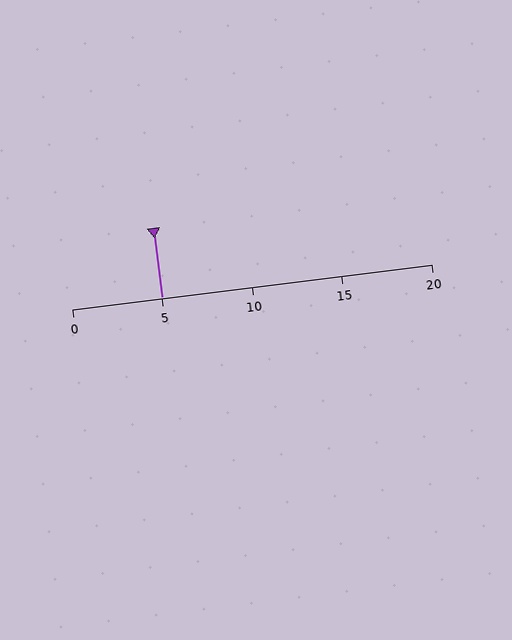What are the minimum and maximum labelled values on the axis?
The axis runs from 0 to 20.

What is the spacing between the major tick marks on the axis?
The major ticks are spaced 5 apart.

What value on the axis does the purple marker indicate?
The marker indicates approximately 5.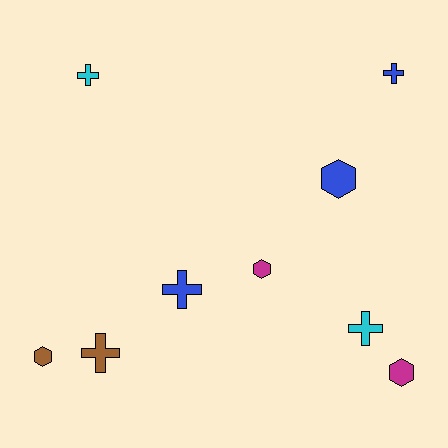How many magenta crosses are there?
There are no magenta crosses.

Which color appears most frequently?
Blue, with 3 objects.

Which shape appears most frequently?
Cross, with 5 objects.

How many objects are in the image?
There are 9 objects.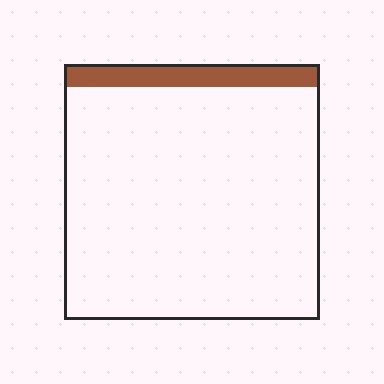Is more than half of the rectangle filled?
No.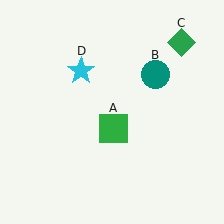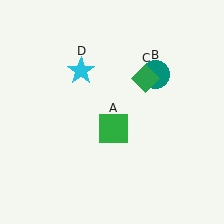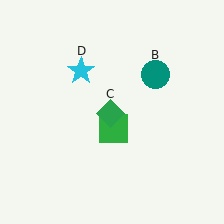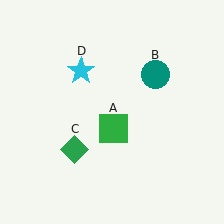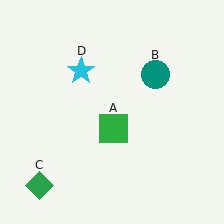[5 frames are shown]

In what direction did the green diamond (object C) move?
The green diamond (object C) moved down and to the left.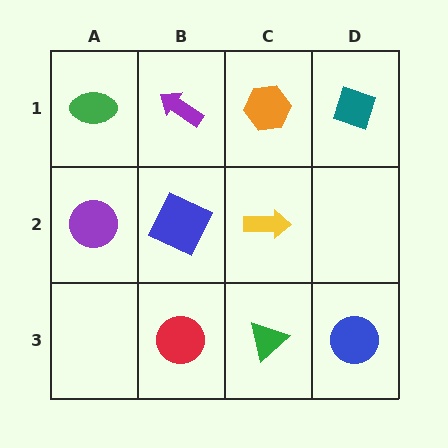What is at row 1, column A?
A green ellipse.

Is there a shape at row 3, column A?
No, that cell is empty.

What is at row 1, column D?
A teal diamond.